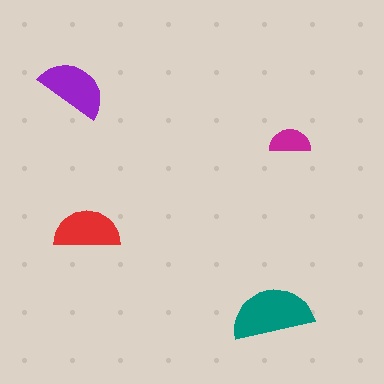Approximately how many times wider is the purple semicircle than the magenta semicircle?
About 1.5 times wider.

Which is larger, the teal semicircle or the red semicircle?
The teal one.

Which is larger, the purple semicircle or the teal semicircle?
The teal one.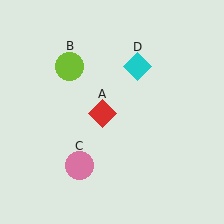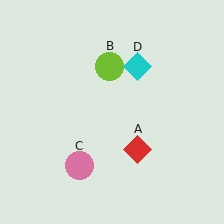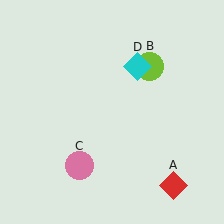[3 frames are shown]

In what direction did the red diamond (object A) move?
The red diamond (object A) moved down and to the right.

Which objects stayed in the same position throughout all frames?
Pink circle (object C) and cyan diamond (object D) remained stationary.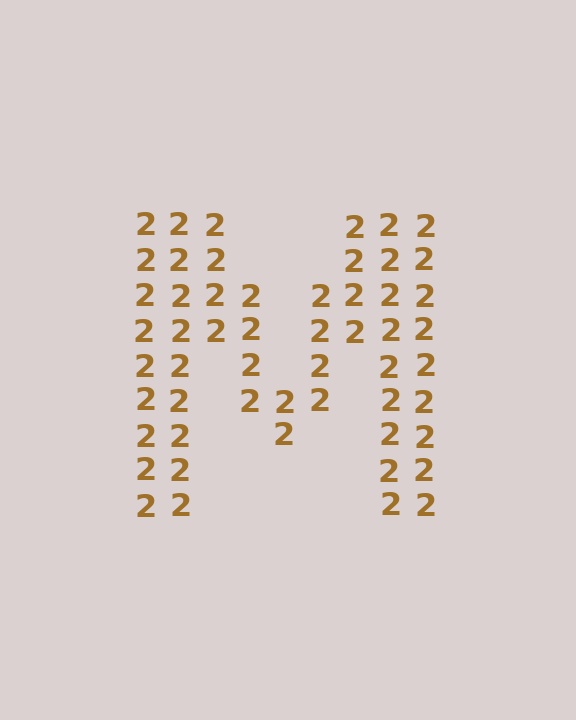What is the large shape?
The large shape is the letter M.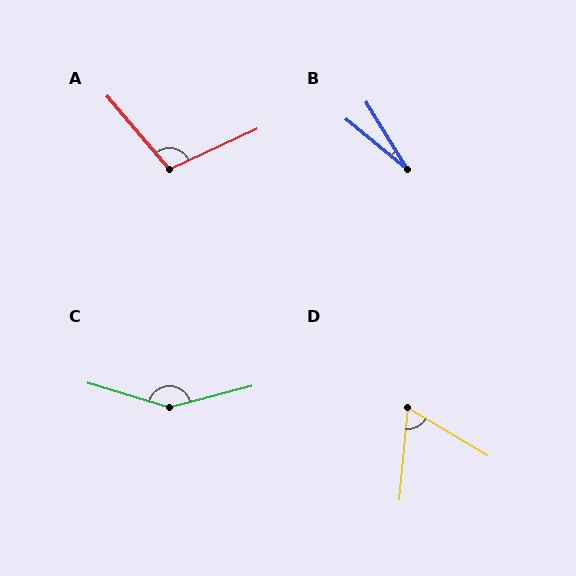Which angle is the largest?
C, at approximately 148 degrees.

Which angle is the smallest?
B, at approximately 19 degrees.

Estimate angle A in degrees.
Approximately 105 degrees.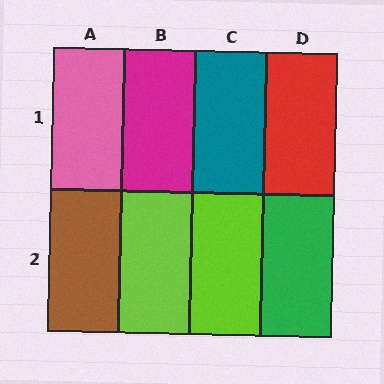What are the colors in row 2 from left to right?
Brown, lime, lime, green.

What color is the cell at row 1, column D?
Red.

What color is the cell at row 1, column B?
Magenta.